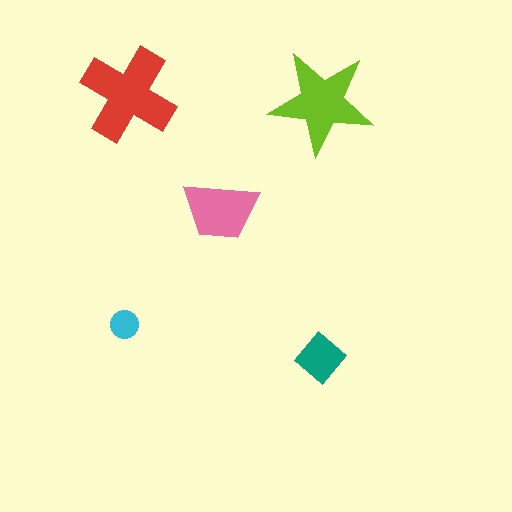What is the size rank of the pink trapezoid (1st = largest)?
3rd.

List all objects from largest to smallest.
The red cross, the lime star, the pink trapezoid, the teal diamond, the cyan circle.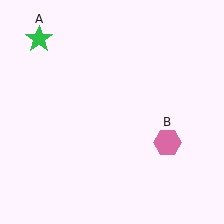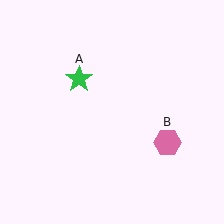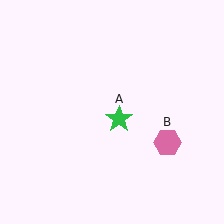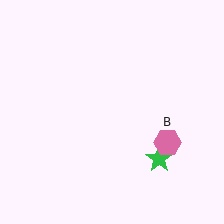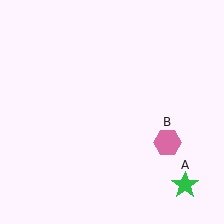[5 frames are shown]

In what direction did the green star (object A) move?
The green star (object A) moved down and to the right.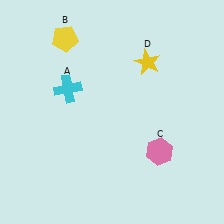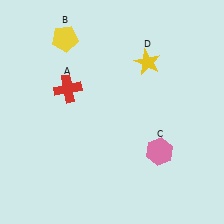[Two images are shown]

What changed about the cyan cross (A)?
In Image 1, A is cyan. In Image 2, it changed to red.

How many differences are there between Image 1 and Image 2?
There is 1 difference between the two images.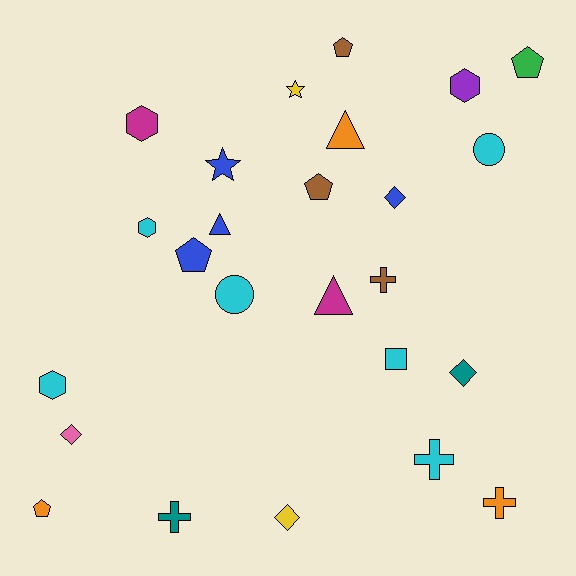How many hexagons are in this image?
There are 4 hexagons.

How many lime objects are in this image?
There are no lime objects.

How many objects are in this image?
There are 25 objects.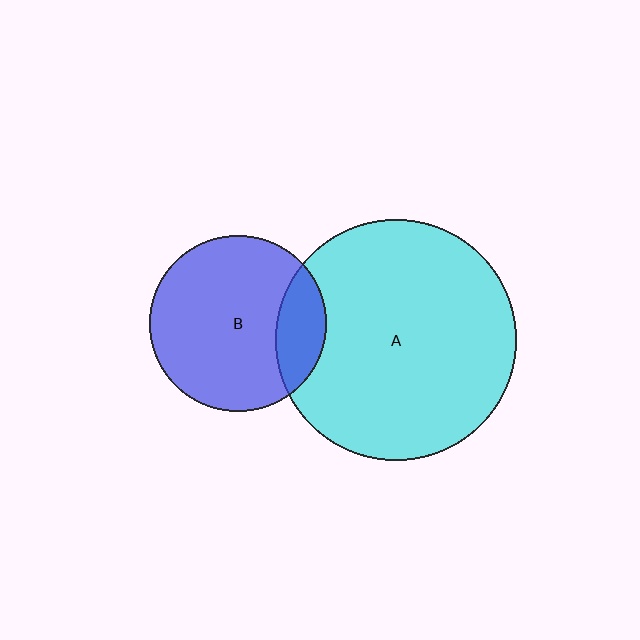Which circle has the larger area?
Circle A (cyan).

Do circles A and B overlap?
Yes.